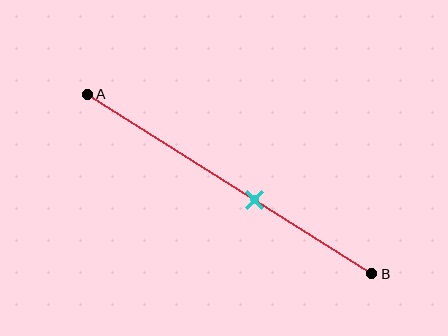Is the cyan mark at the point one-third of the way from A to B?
No, the mark is at about 60% from A, not at the 33% one-third point.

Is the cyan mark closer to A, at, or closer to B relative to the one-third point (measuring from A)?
The cyan mark is closer to point B than the one-third point of segment AB.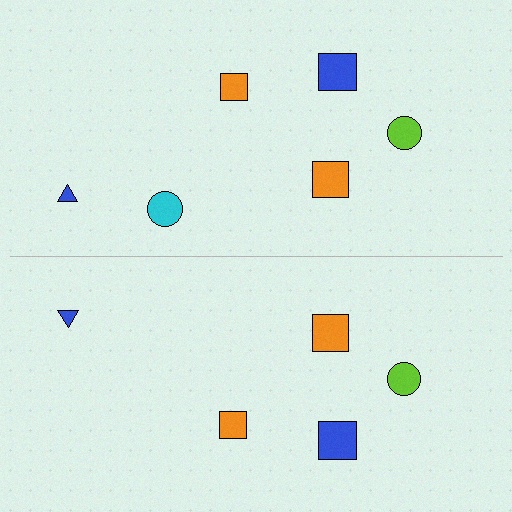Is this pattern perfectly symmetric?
No, the pattern is not perfectly symmetric. A cyan circle is missing from the bottom side.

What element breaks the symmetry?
A cyan circle is missing from the bottom side.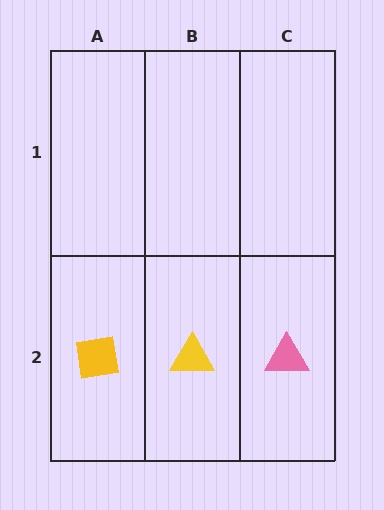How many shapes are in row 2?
3 shapes.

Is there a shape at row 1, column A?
No, that cell is empty.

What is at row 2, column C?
A pink triangle.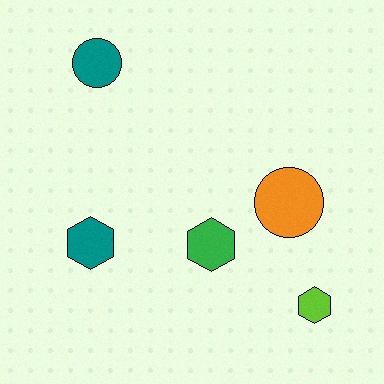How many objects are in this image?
There are 5 objects.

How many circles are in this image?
There are 2 circles.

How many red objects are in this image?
There are no red objects.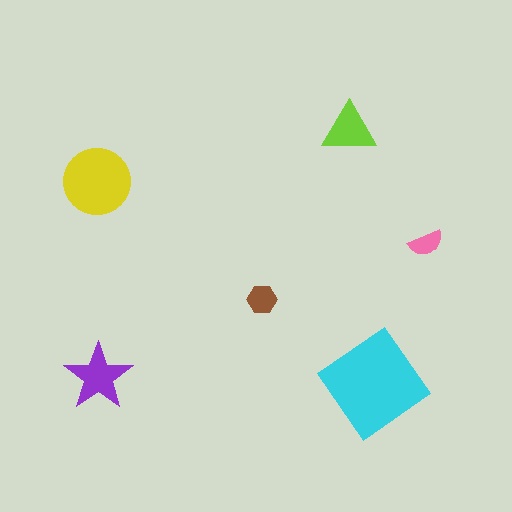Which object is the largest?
The cyan diamond.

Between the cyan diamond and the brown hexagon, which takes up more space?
The cyan diamond.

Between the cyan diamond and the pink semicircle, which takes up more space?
The cyan diamond.